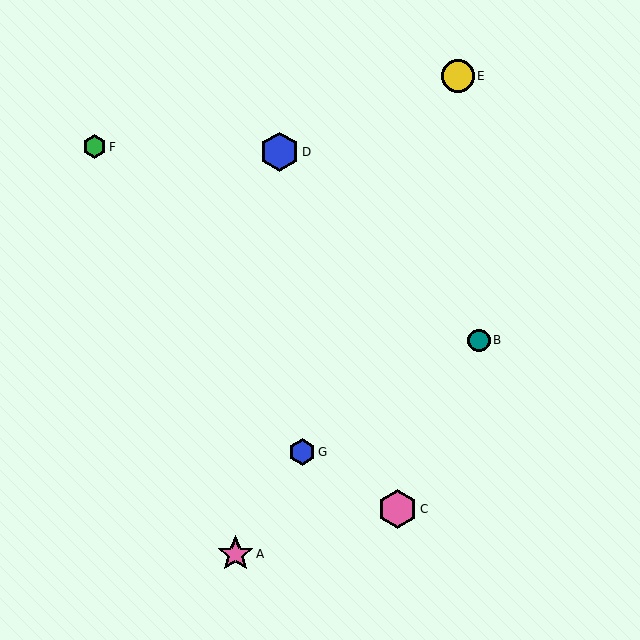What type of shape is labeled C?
Shape C is a pink hexagon.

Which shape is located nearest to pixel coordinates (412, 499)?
The pink hexagon (labeled C) at (397, 509) is nearest to that location.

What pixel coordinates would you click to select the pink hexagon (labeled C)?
Click at (397, 509) to select the pink hexagon C.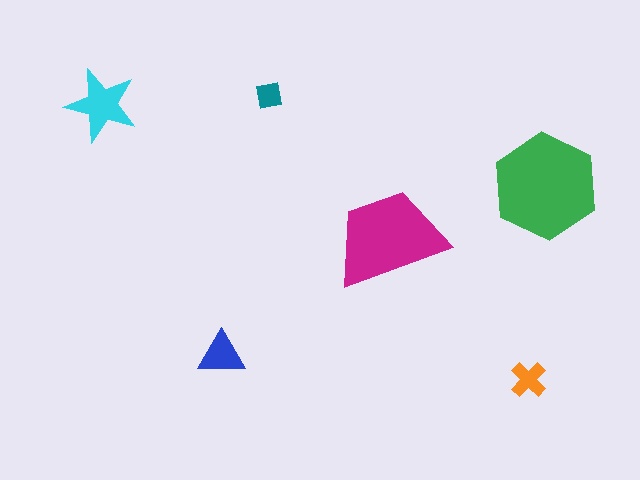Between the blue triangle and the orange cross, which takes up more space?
The blue triangle.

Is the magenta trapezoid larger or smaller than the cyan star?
Larger.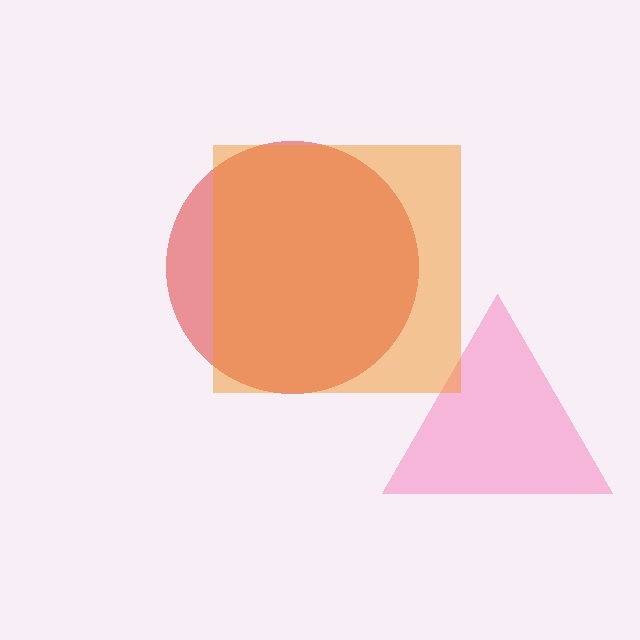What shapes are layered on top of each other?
The layered shapes are: a red circle, a pink triangle, an orange square.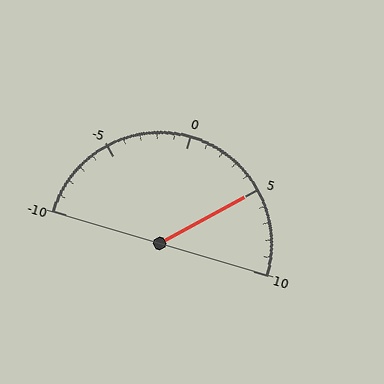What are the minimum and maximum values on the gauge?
The gauge ranges from -10 to 10.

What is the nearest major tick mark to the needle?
The nearest major tick mark is 5.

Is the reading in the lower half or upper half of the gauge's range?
The reading is in the upper half of the range (-10 to 10).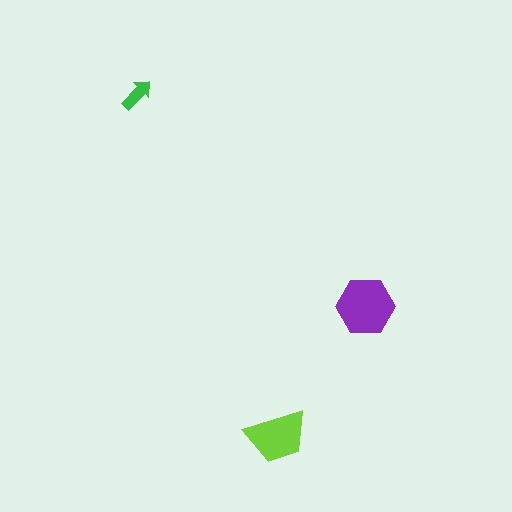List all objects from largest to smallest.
The purple hexagon, the lime trapezoid, the green arrow.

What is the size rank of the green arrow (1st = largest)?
3rd.